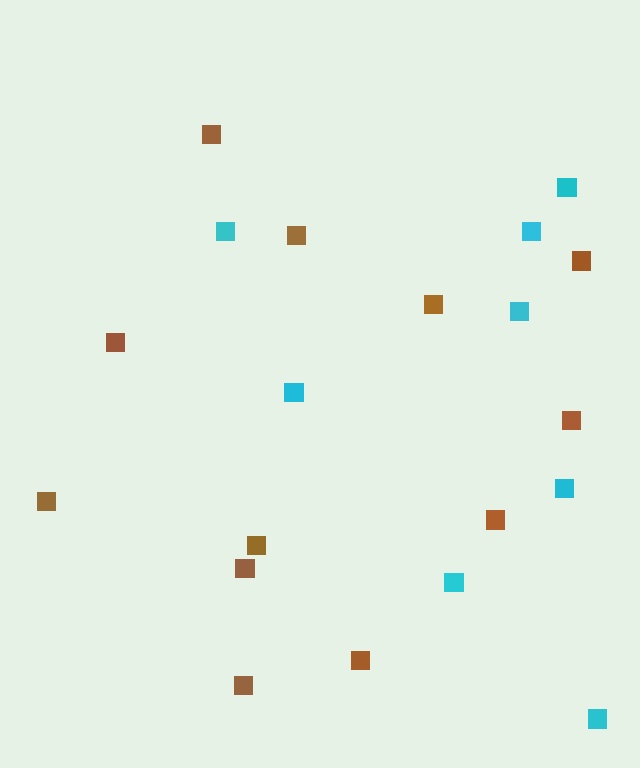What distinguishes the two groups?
There are 2 groups: one group of brown squares (12) and one group of cyan squares (8).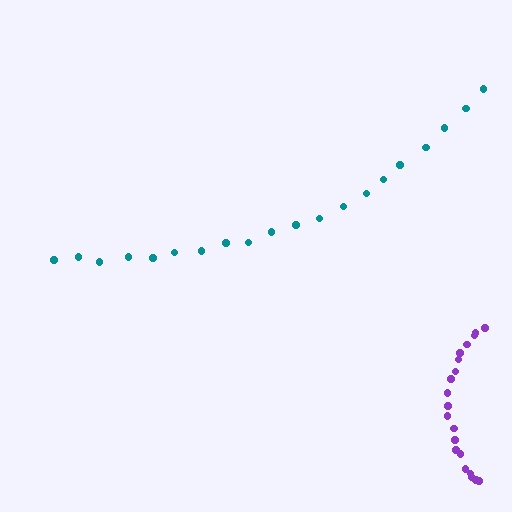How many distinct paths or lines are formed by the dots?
There are 2 distinct paths.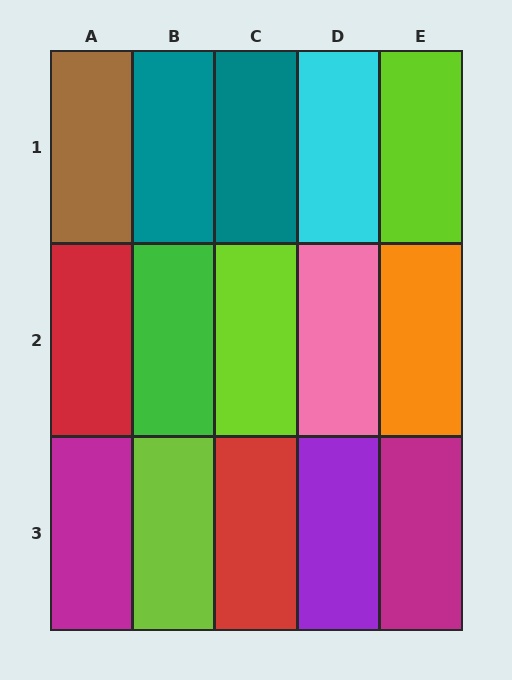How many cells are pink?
1 cell is pink.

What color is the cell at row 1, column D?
Cyan.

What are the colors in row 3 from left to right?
Magenta, lime, red, purple, magenta.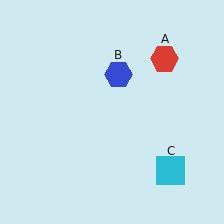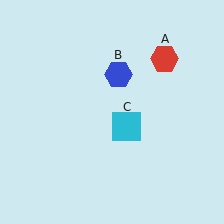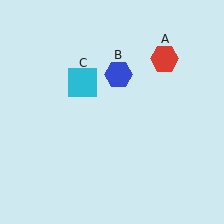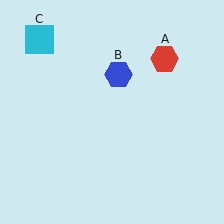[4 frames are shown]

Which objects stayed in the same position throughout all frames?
Red hexagon (object A) and blue hexagon (object B) remained stationary.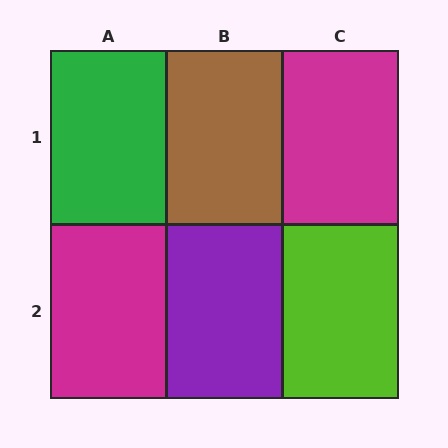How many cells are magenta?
2 cells are magenta.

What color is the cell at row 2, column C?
Lime.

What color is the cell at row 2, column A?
Magenta.